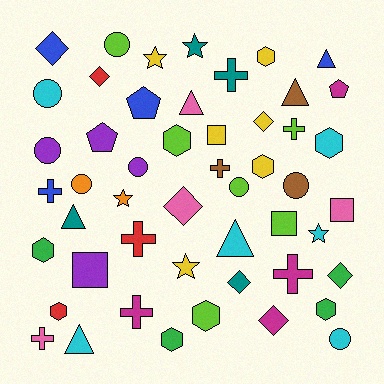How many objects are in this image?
There are 50 objects.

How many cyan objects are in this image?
There are 6 cyan objects.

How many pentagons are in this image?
There are 3 pentagons.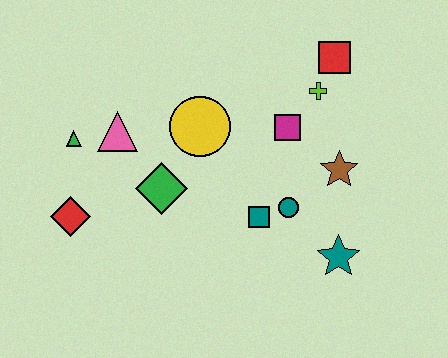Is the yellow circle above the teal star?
Yes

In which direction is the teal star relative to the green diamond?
The teal star is to the right of the green diamond.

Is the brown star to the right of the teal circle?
Yes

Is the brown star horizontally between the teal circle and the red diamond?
No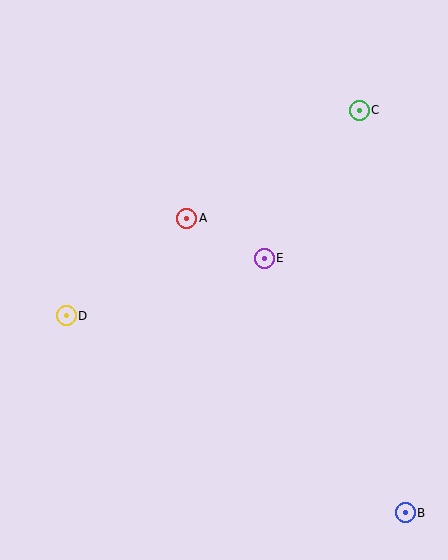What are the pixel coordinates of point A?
Point A is at (187, 218).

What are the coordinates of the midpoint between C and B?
The midpoint between C and B is at (382, 312).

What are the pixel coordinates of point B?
Point B is at (405, 513).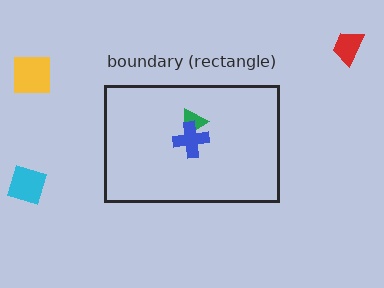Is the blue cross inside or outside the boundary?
Inside.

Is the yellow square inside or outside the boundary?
Outside.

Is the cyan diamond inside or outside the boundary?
Outside.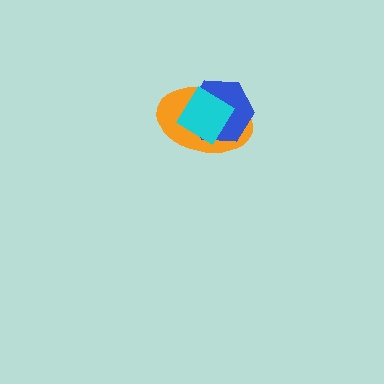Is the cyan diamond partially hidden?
No, no other shape covers it.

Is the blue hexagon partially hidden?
Yes, it is partially covered by another shape.